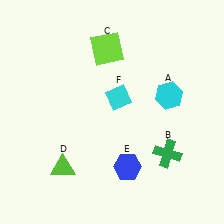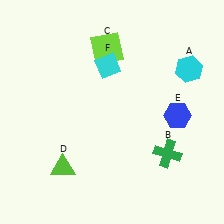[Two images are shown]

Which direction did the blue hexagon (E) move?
The blue hexagon (E) moved up.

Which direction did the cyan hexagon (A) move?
The cyan hexagon (A) moved up.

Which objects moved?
The objects that moved are: the cyan hexagon (A), the blue hexagon (E), the cyan diamond (F).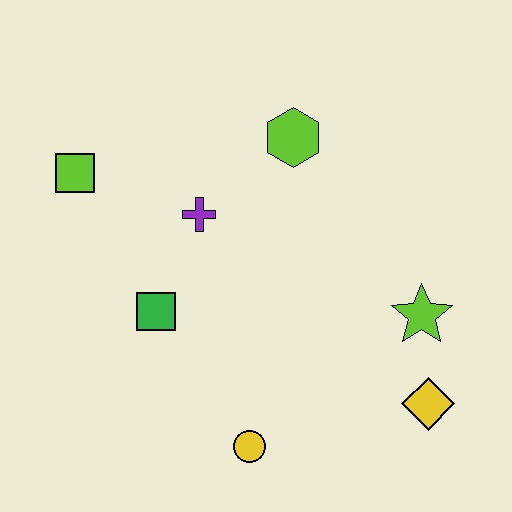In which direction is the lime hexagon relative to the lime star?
The lime hexagon is above the lime star.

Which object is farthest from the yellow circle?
The lime square is farthest from the yellow circle.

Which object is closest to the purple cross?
The green square is closest to the purple cross.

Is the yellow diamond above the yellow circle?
Yes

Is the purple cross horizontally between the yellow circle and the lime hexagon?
No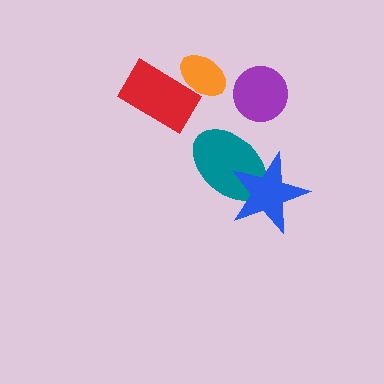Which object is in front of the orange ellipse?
The red rectangle is in front of the orange ellipse.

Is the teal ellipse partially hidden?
Yes, it is partially covered by another shape.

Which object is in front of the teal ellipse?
The blue star is in front of the teal ellipse.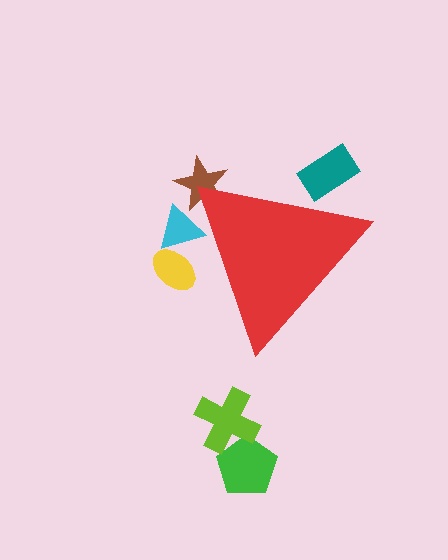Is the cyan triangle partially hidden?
Yes, the cyan triangle is partially hidden behind the red triangle.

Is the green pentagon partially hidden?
No, the green pentagon is fully visible.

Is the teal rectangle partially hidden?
Yes, the teal rectangle is partially hidden behind the red triangle.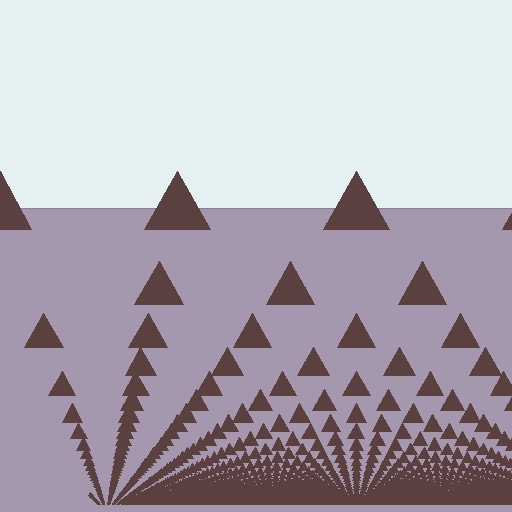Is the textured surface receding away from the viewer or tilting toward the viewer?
The surface appears to tilt toward the viewer. Texture elements get larger and sparser toward the top.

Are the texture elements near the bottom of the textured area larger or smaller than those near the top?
Smaller. The gradient is inverted — elements near the bottom are smaller and denser.